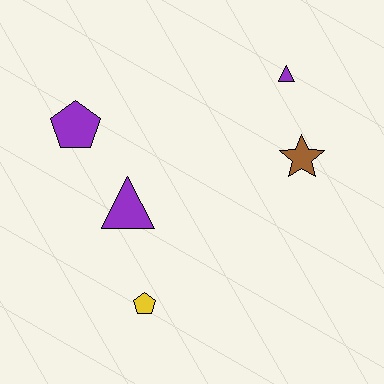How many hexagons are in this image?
There are no hexagons.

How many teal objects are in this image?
There are no teal objects.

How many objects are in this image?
There are 5 objects.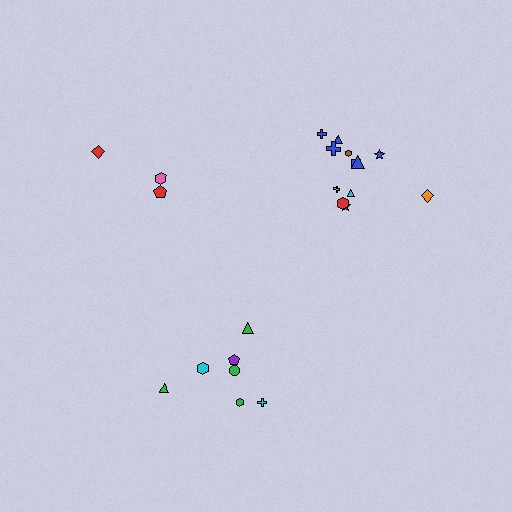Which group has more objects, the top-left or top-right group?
The top-right group.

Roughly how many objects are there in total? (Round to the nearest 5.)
Roughly 20 objects in total.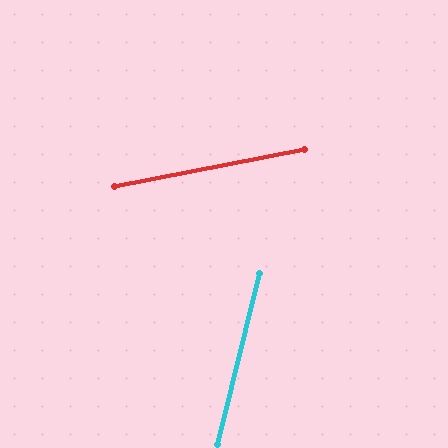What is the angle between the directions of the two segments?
Approximately 65 degrees.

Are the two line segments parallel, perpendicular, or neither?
Neither parallel nor perpendicular — they differ by about 65°.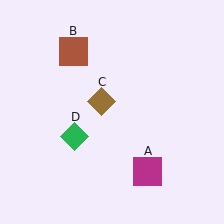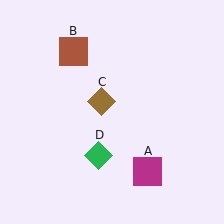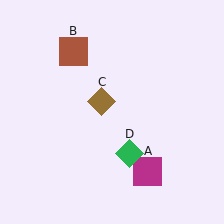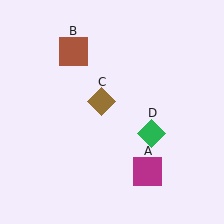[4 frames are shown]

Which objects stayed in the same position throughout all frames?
Magenta square (object A) and brown square (object B) and brown diamond (object C) remained stationary.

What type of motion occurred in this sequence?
The green diamond (object D) rotated counterclockwise around the center of the scene.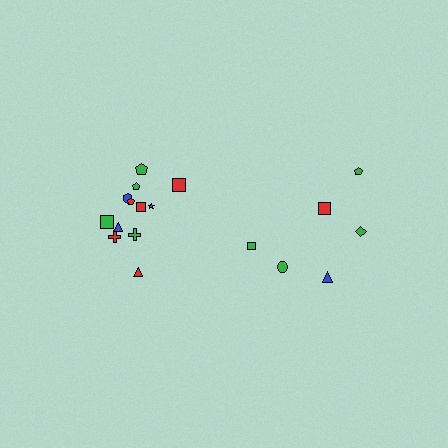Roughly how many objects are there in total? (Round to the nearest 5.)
Roughly 20 objects in total.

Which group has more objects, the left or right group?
The left group.